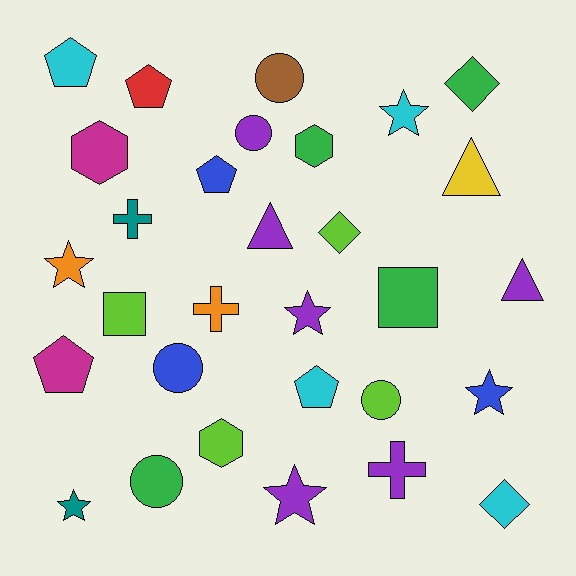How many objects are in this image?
There are 30 objects.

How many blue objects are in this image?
There are 3 blue objects.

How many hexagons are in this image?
There are 3 hexagons.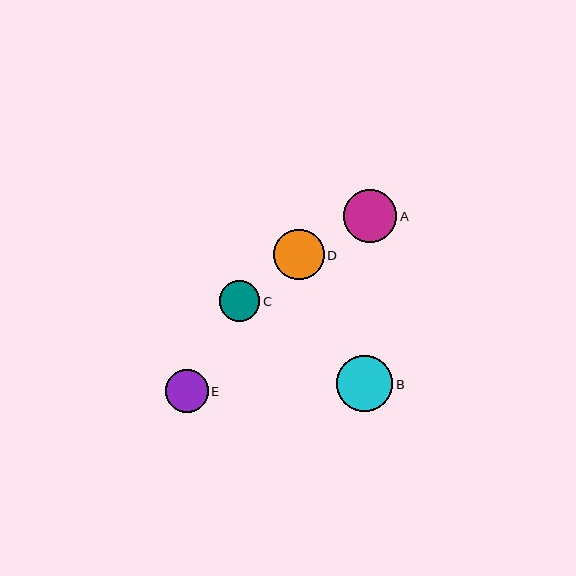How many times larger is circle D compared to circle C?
Circle D is approximately 1.2 times the size of circle C.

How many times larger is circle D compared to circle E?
Circle D is approximately 1.2 times the size of circle E.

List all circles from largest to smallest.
From largest to smallest: B, A, D, E, C.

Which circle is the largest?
Circle B is the largest with a size of approximately 56 pixels.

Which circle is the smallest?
Circle C is the smallest with a size of approximately 41 pixels.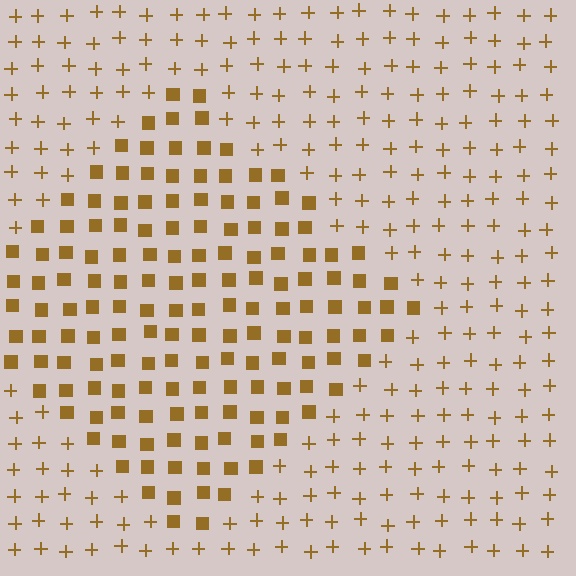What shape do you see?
I see a diamond.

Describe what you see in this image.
The image is filled with small brown elements arranged in a uniform grid. A diamond-shaped region contains squares, while the surrounding area contains plus signs. The boundary is defined purely by the change in element shape.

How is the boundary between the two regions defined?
The boundary is defined by a change in element shape: squares inside vs. plus signs outside. All elements share the same color and spacing.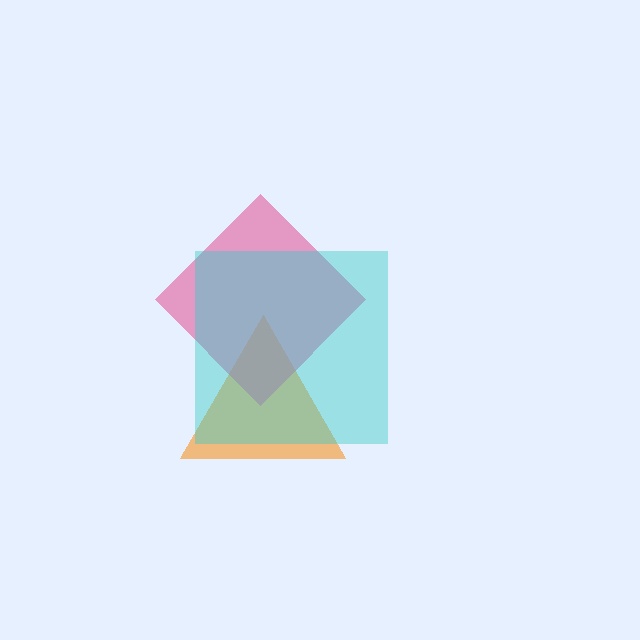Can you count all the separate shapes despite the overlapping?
Yes, there are 3 separate shapes.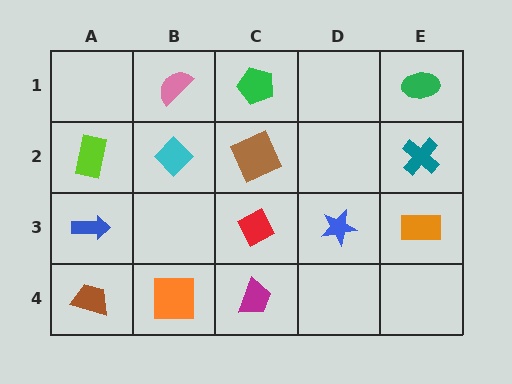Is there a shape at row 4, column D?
No, that cell is empty.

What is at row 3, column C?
A red diamond.